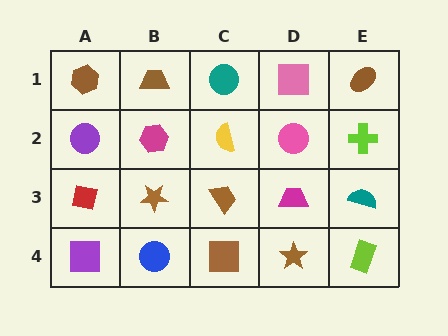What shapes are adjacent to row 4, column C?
A brown trapezoid (row 3, column C), a blue circle (row 4, column B), a brown star (row 4, column D).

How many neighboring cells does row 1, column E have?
2.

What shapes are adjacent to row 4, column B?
A brown star (row 3, column B), a purple square (row 4, column A), a brown square (row 4, column C).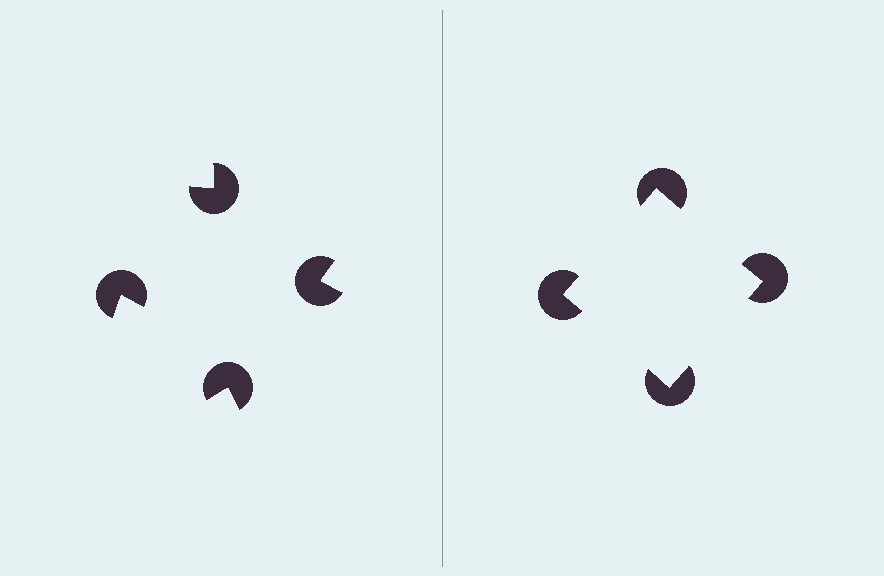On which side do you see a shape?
An illusory square appears on the right side. On the left side the wedge cuts are rotated, so no coherent shape forms.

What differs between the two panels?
The pac-man discs are positioned identically on both sides; only the wedge orientations differ. On the right they align to a square; on the left they are misaligned.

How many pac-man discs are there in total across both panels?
8 — 4 on each side.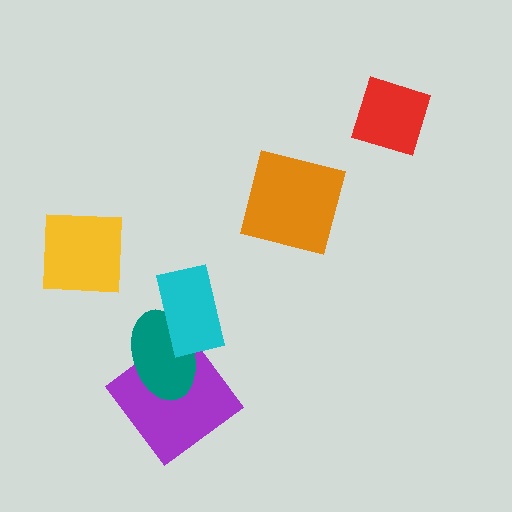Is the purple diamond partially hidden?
Yes, it is partially covered by another shape.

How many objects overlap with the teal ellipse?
2 objects overlap with the teal ellipse.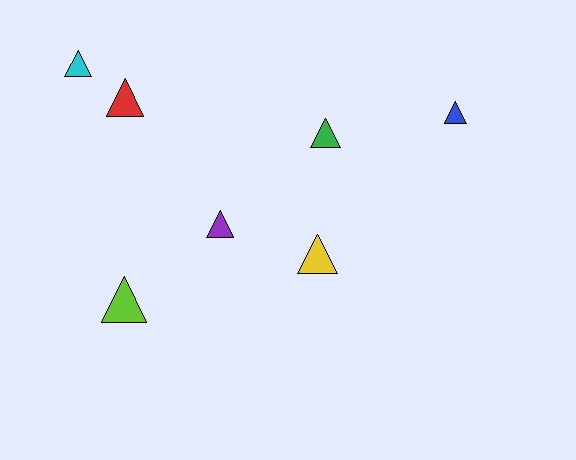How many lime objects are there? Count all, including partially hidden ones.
There is 1 lime object.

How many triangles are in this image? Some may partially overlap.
There are 7 triangles.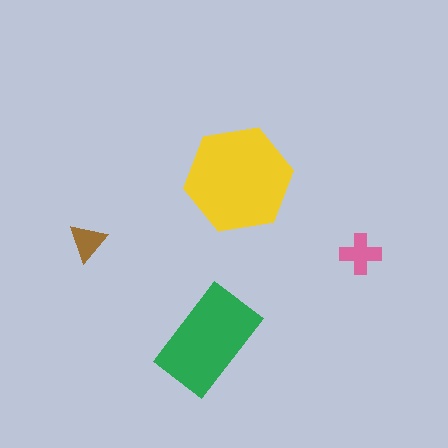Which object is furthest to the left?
The brown triangle is leftmost.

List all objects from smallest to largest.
The brown triangle, the pink cross, the green rectangle, the yellow hexagon.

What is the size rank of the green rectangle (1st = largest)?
2nd.